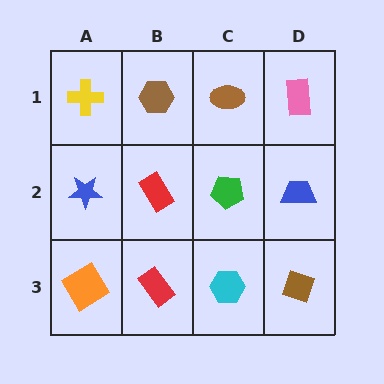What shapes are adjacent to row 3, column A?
A blue star (row 2, column A), a red rectangle (row 3, column B).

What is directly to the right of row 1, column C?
A pink rectangle.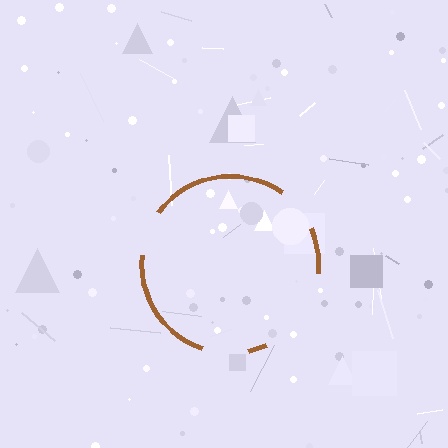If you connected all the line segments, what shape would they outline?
They would outline a circle.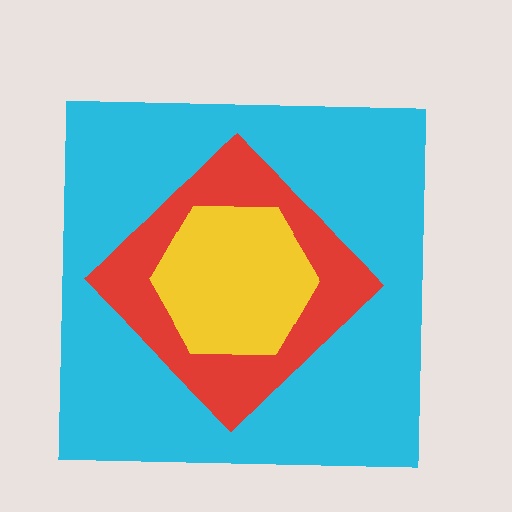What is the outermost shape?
The cyan square.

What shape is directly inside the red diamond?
The yellow hexagon.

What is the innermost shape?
The yellow hexagon.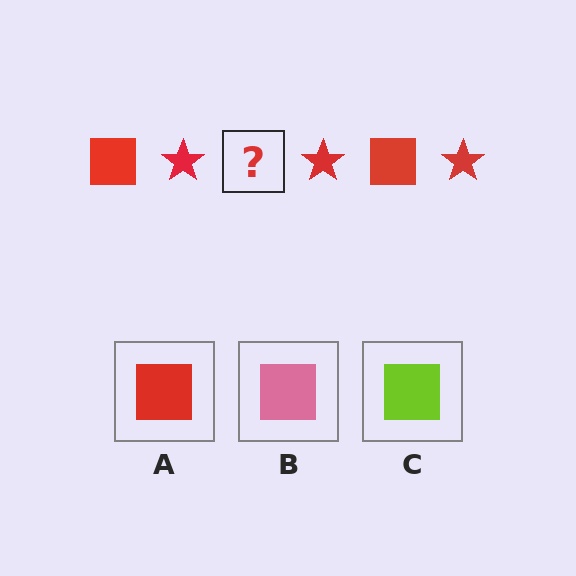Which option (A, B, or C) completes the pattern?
A.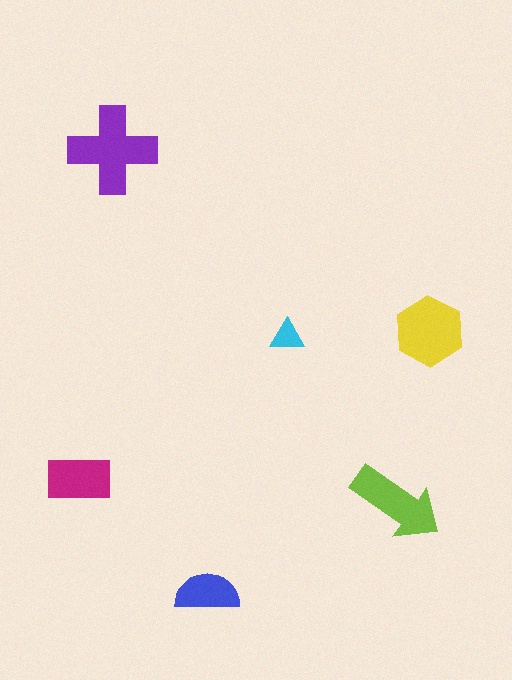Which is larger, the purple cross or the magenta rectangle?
The purple cross.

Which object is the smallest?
The cyan triangle.